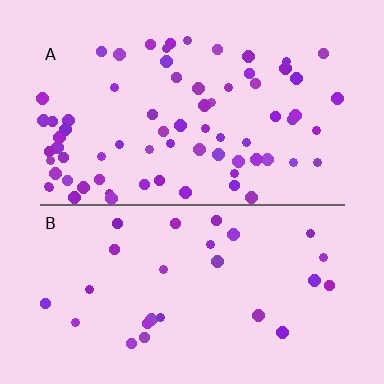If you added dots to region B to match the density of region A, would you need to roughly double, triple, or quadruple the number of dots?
Approximately triple.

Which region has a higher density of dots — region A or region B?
A (the top).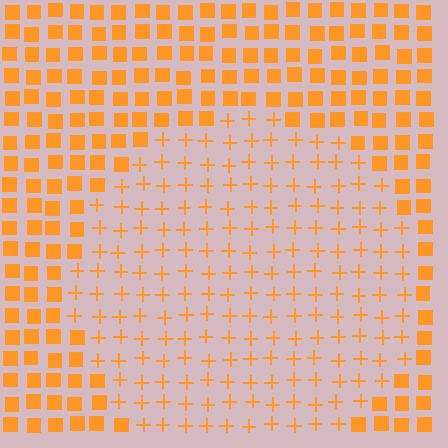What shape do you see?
I see a circle.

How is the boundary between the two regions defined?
The boundary is defined by a change in element shape: plus signs inside vs. squares outside. All elements share the same color and spacing.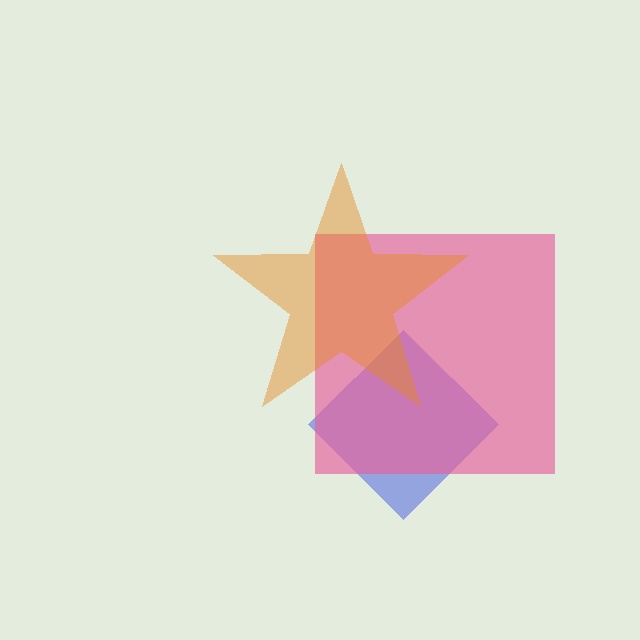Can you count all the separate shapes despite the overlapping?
Yes, there are 3 separate shapes.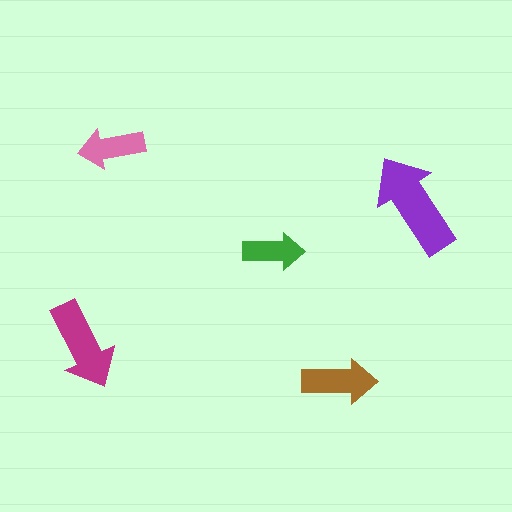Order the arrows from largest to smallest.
the purple one, the magenta one, the brown one, the pink one, the green one.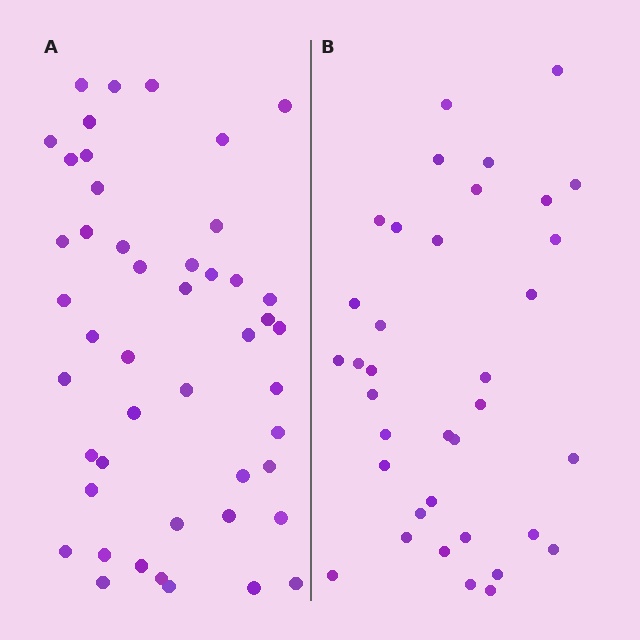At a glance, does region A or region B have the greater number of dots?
Region A (the left region) has more dots.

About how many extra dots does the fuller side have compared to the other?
Region A has roughly 12 or so more dots than region B.